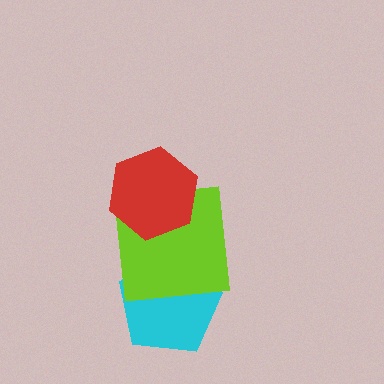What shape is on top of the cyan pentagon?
The lime square is on top of the cyan pentagon.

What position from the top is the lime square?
The lime square is 2nd from the top.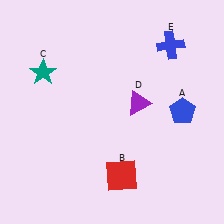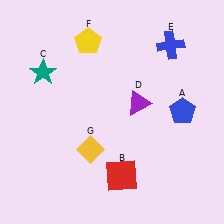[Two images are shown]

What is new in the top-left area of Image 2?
A yellow pentagon (F) was added in the top-left area of Image 2.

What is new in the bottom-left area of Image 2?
A yellow diamond (G) was added in the bottom-left area of Image 2.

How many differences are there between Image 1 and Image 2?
There are 2 differences between the two images.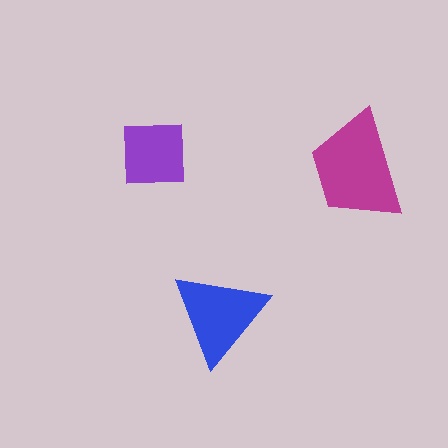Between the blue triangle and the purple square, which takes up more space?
The blue triangle.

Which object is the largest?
The magenta trapezoid.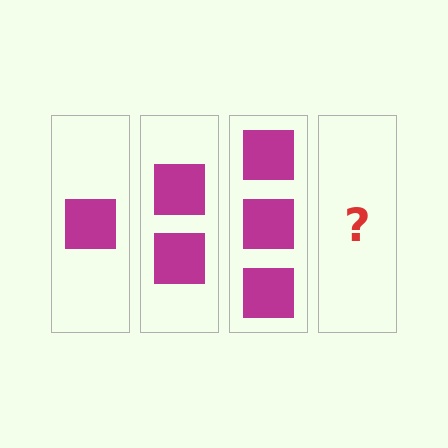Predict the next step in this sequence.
The next step is 4 squares.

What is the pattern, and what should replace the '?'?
The pattern is that each step adds one more square. The '?' should be 4 squares.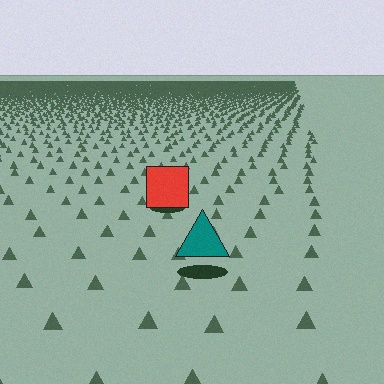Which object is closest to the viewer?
The teal triangle is closest. The texture marks near it are larger and more spread out.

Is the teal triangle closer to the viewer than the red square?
Yes. The teal triangle is closer — you can tell from the texture gradient: the ground texture is coarser near it.